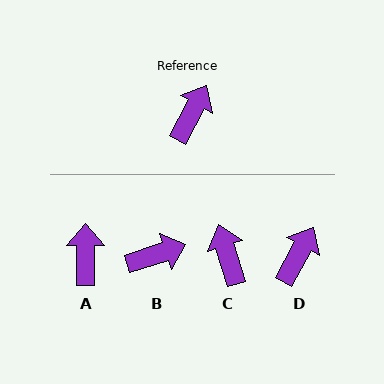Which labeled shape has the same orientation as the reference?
D.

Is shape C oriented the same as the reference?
No, it is off by about 46 degrees.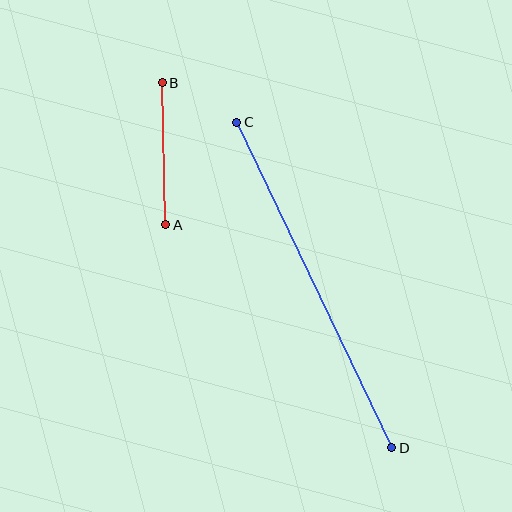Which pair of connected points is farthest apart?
Points C and D are farthest apart.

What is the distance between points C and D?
The distance is approximately 360 pixels.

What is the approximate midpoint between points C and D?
The midpoint is at approximately (314, 285) pixels.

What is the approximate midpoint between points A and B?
The midpoint is at approximately (164, 154) pixels.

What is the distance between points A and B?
The distance is approximately 142 pixels.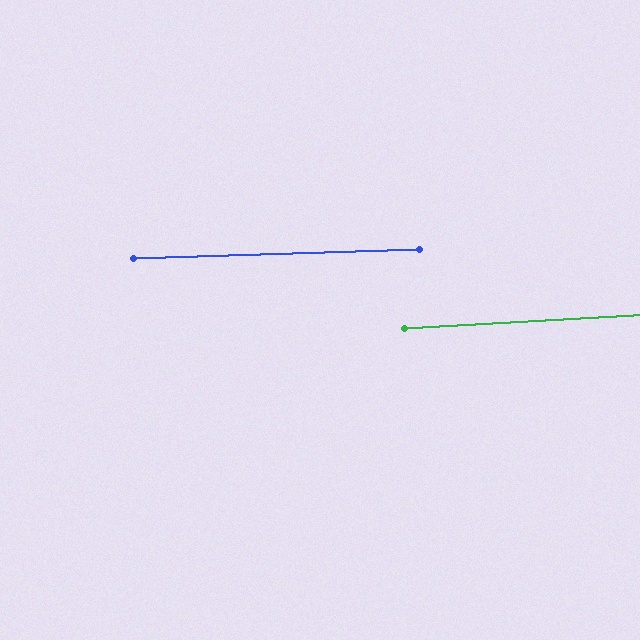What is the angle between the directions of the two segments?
Approximately 1 degree.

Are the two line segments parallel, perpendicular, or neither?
Parallel — their directions differ by only 1.3°.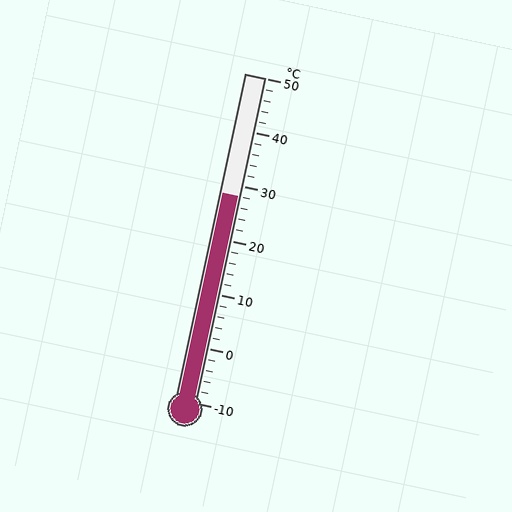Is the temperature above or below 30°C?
The temperature is below 30°C.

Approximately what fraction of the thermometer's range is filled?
The thermometer is filled to approximately 65% of its range.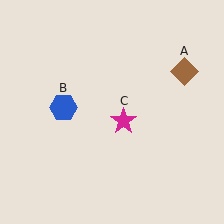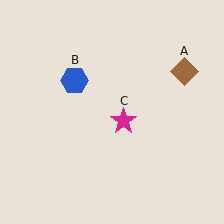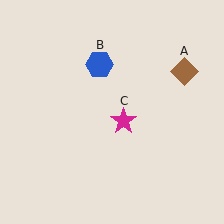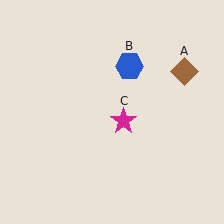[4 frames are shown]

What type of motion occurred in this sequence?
The blue hexagon (object B) rotated clockwise around the center of the scene.